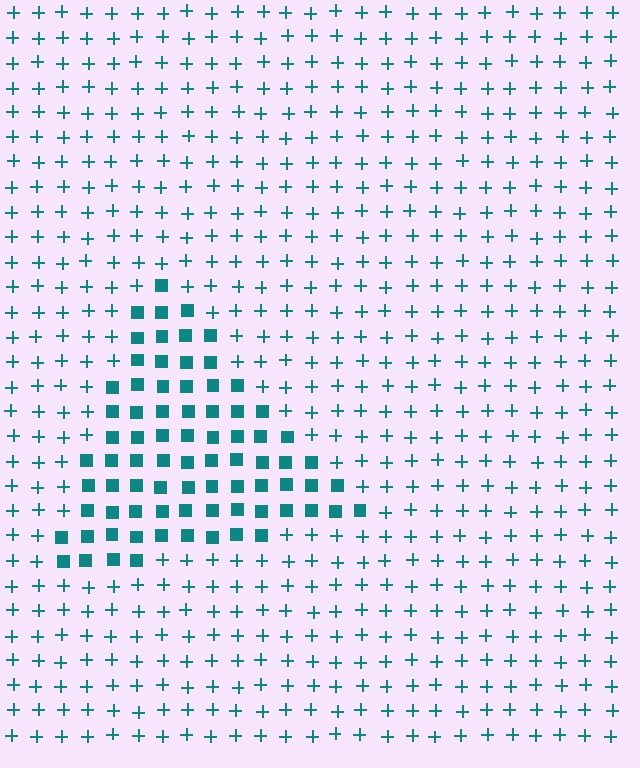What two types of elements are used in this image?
The image uses squares inside the triangle region and plus signs outside it.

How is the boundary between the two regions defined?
The boundary is defined by a change in element shape: squares inside vs. plus signs outside. All elements share the same color and spacing.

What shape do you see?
I see a triangle.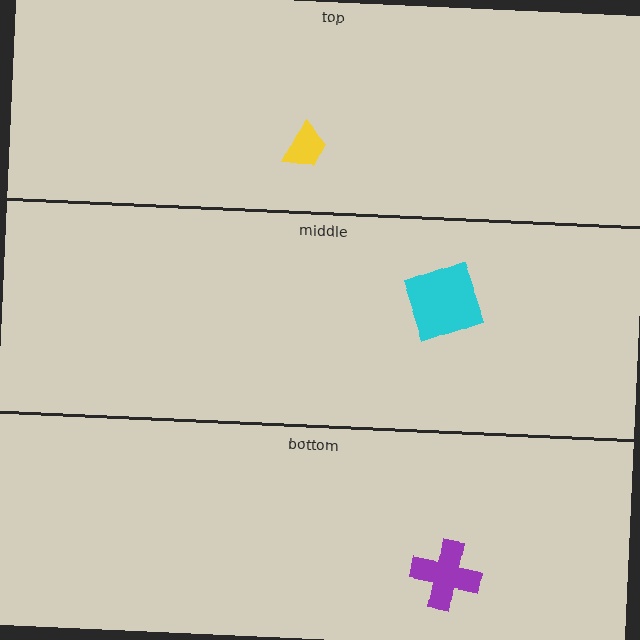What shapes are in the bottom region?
The purple cross.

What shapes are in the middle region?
The cyan square.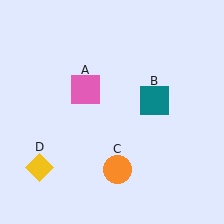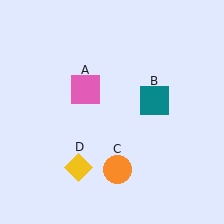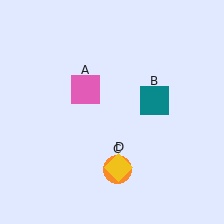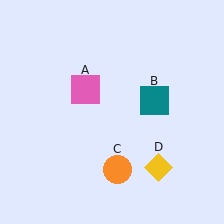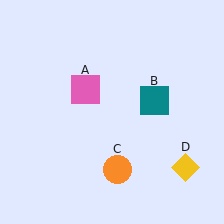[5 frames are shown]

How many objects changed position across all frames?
1 object changed position: yellow diamond (object D).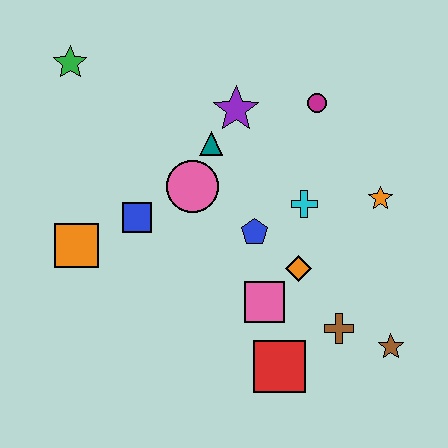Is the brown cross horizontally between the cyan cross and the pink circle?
No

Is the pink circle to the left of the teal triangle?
Yes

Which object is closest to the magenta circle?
The purple star is closest to the magenta circle.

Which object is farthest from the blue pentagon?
The green star is farthest from the blue pentagon.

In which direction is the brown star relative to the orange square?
The brown star is to the right of the orange square.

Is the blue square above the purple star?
No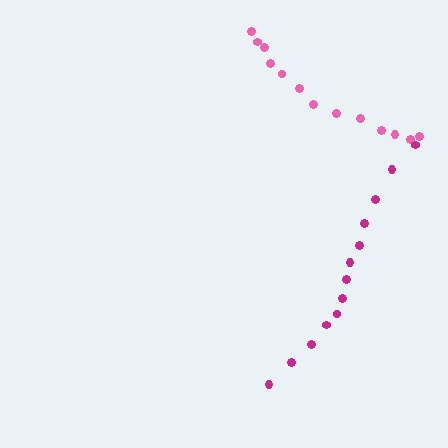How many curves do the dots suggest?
There are 2 distinct paths.